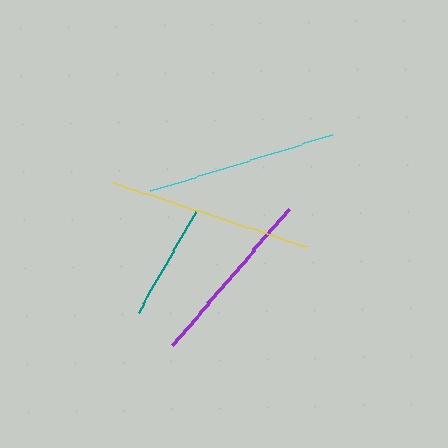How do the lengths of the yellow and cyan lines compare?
The yellow and cyan lines are approximately the same length.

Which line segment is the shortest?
The teal line is the shortest at approximately 117 pixels.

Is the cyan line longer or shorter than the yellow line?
The yellow line is longer than the cyan line.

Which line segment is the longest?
The yellow line is the longest at approximately 205 pixels.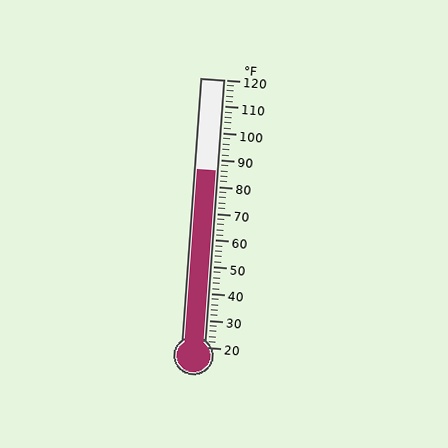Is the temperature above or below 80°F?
The temperature is above 80°F.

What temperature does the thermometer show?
The thermometer shows approximately 86°F.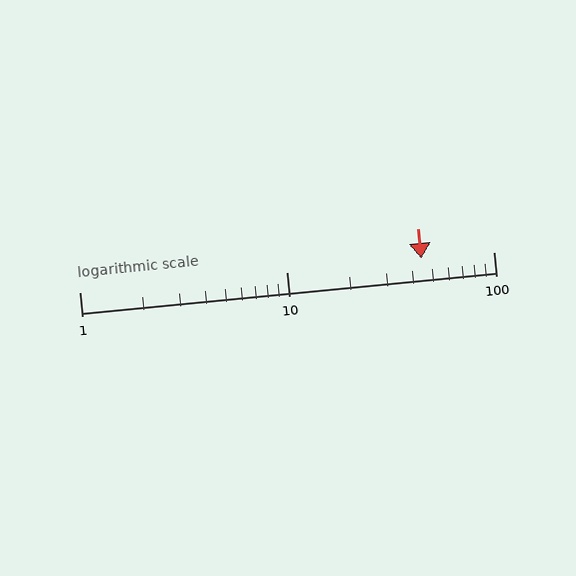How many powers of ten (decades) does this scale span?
The scale spans 2 decades, from 1 to 100.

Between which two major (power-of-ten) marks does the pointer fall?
The pointer is between 10 and 100.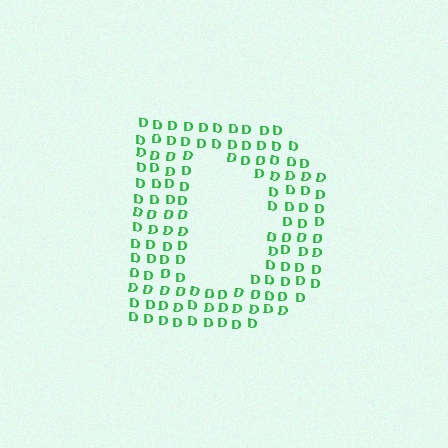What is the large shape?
The large shape is the letter D.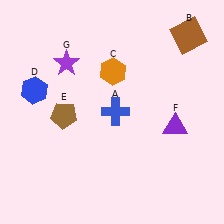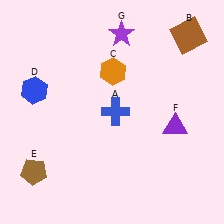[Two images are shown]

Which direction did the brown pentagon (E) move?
The brown pentagon (E) moved down.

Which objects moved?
The objects that moved are: the brown pentagon (E), the purple star (G).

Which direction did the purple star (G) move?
The purple star (G) moved right.